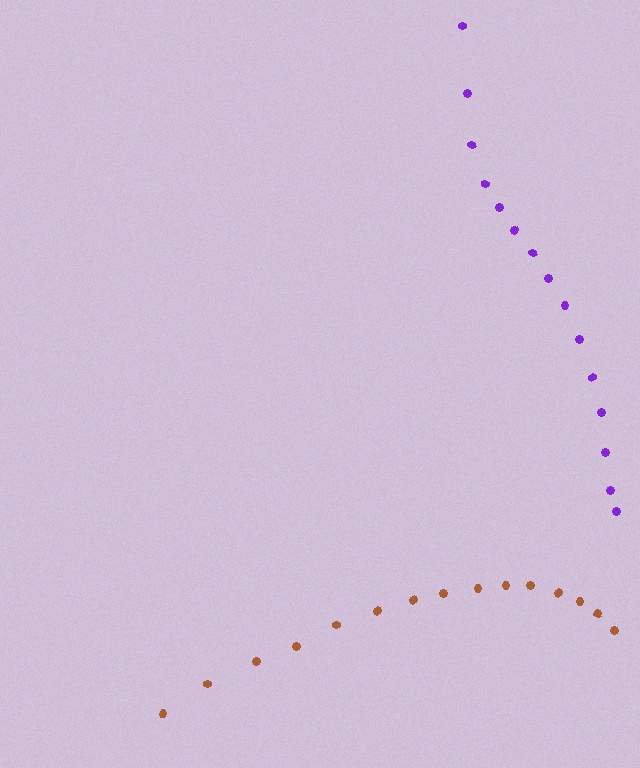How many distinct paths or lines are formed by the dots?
There are 2 distinct paths.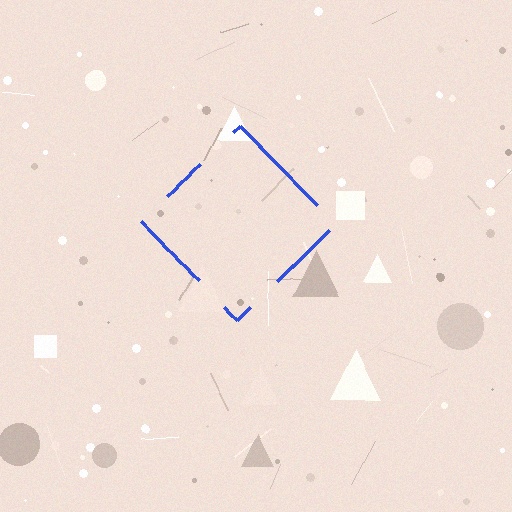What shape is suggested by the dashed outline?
The dashed outline suggests a diamond.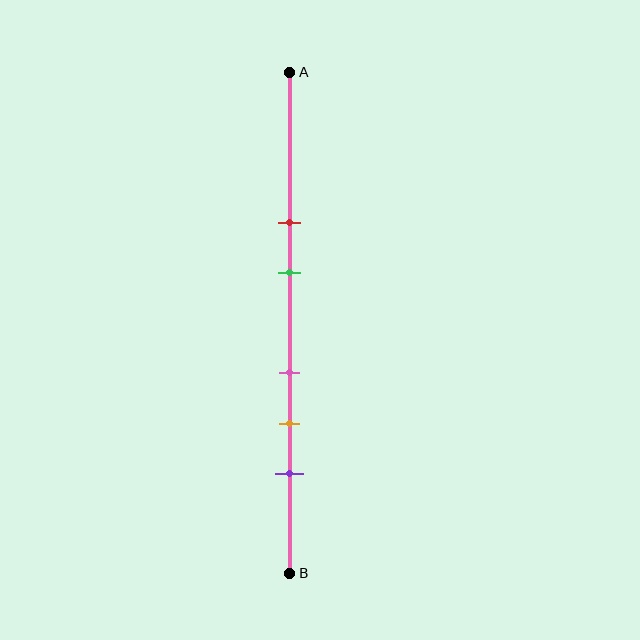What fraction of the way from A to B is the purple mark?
The purple mark is approximately 80% (0.8) of the way from A to B.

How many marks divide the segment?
There are 5 marks dividing the segment.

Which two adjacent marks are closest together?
The pink and orange marks are the closest adjacent pair.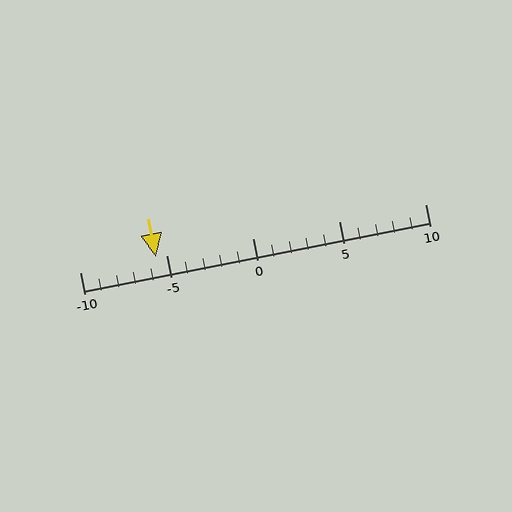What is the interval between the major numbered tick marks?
The major tick marks are spaced 5 units apart.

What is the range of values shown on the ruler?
The ruler shows values from -10 to 10.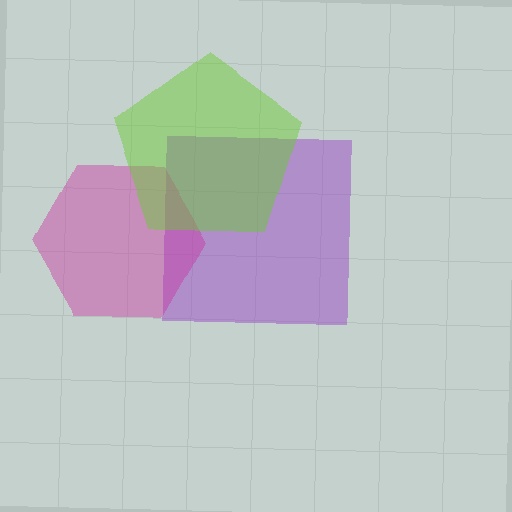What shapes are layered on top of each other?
The layered shapes are: a purple square, a magenta hexagon, a lime pentagon.